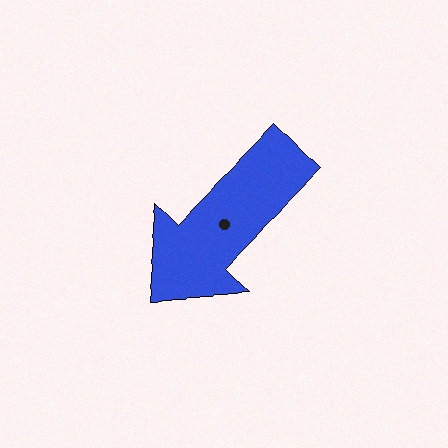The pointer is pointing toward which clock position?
Roughly 8 o'clock.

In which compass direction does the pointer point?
Southwest.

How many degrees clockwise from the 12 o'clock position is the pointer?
Approximately 225 degrees.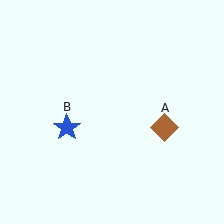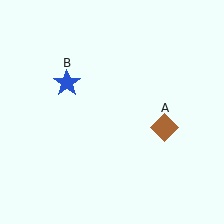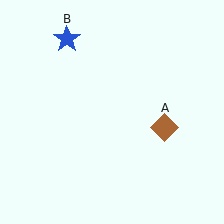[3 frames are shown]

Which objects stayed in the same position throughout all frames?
Brown diamond (object A) remained stationary.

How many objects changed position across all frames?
1 object changed position: blue star (object B).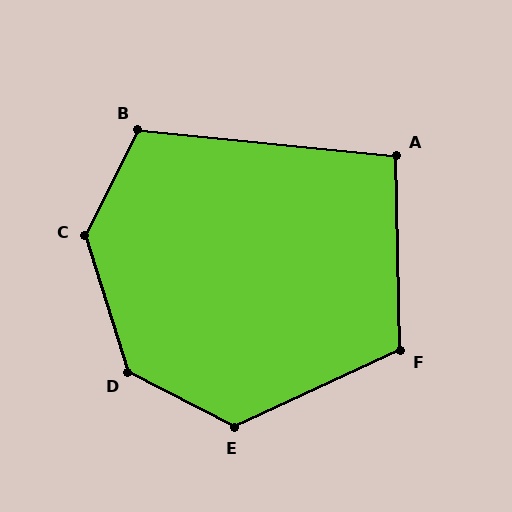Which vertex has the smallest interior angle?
A, at approximately 97 degrees.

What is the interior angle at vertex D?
Approximately 135 degrees (obtuse).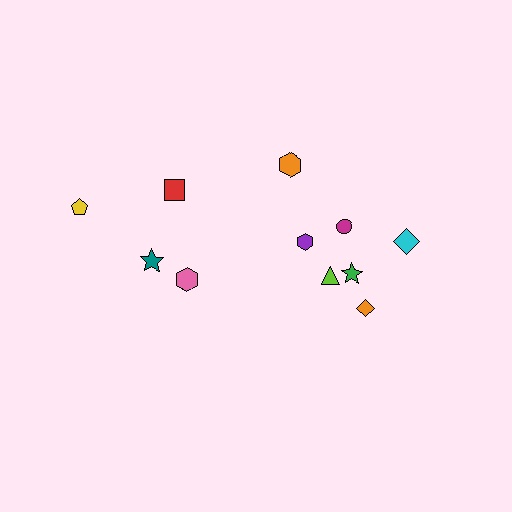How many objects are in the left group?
There are 4 objects.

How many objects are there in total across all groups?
There are 11 objects.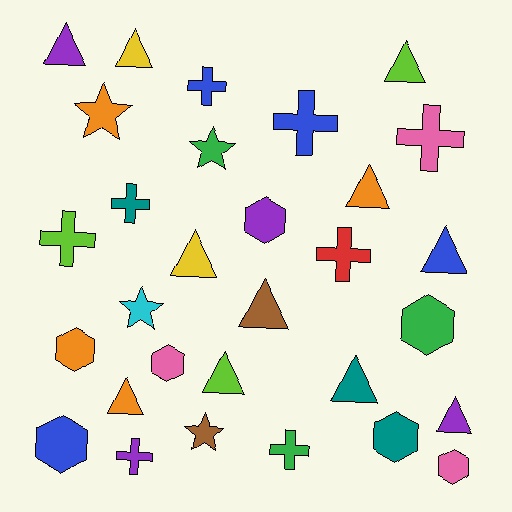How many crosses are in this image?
There are 8 crosses.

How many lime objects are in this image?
There are 3 lime objects.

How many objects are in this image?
There are 30 objects.